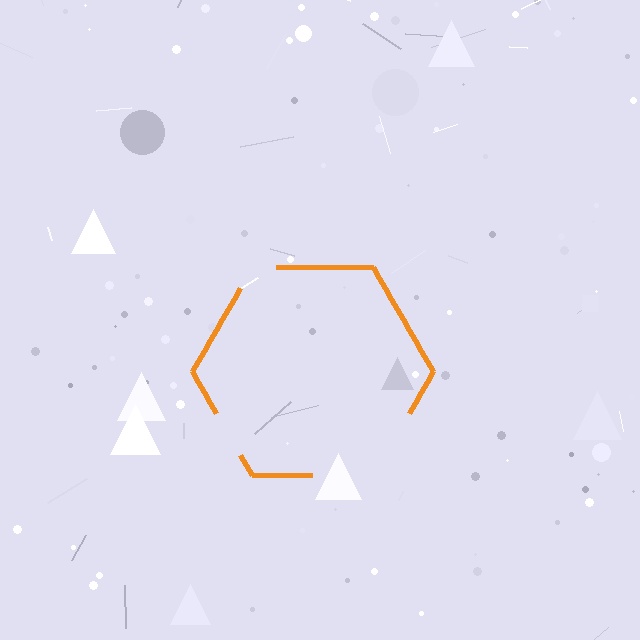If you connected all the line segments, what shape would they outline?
They would outline a hexagon.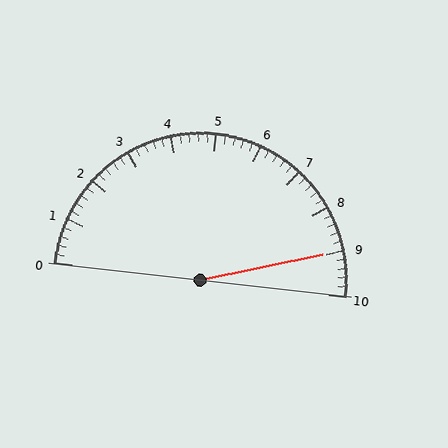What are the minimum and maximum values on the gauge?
The gauge ranges from 0 to 10.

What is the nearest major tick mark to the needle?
The nearest major tick mark is 9.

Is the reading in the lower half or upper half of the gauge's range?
The reading is in the upper half of the range (0 to 10).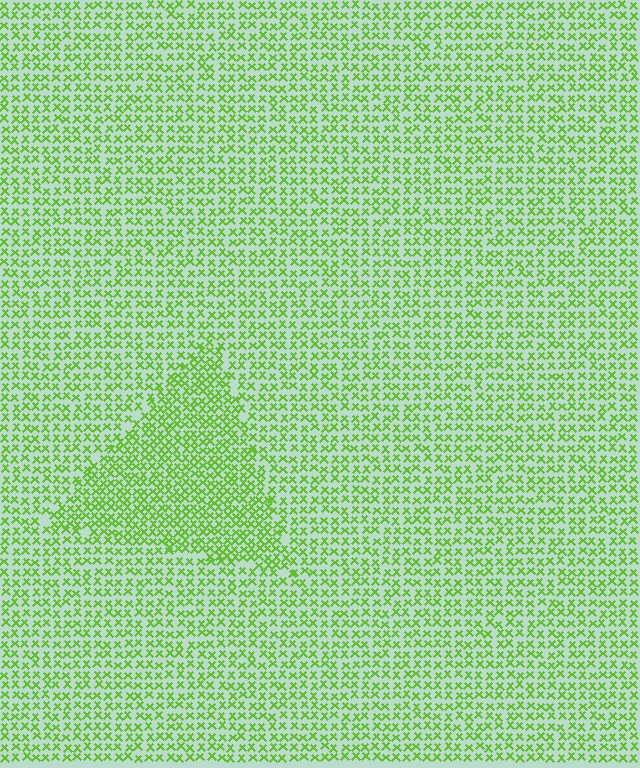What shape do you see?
I see a triangle.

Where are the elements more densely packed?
The elements are more densely packed inside the triangle boundary.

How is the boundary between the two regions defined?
The boundary is defined by a change in element density (approximately 1.6x ratio). All elements are the same color, size, and shape.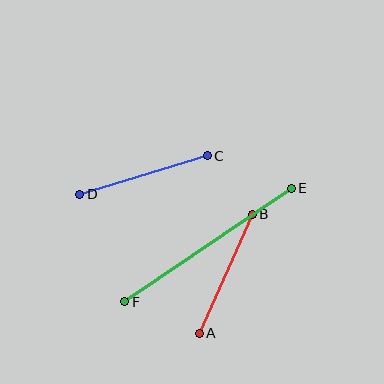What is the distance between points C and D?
The distance is approximately 133 pixels.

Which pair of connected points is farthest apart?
Points E and F are farthest apart.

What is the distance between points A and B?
The distance is approximately 131 pixels.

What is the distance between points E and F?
The distance is approximately 202 pixels.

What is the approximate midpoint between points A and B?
The midpoint is at approximately (226, 274) pixels.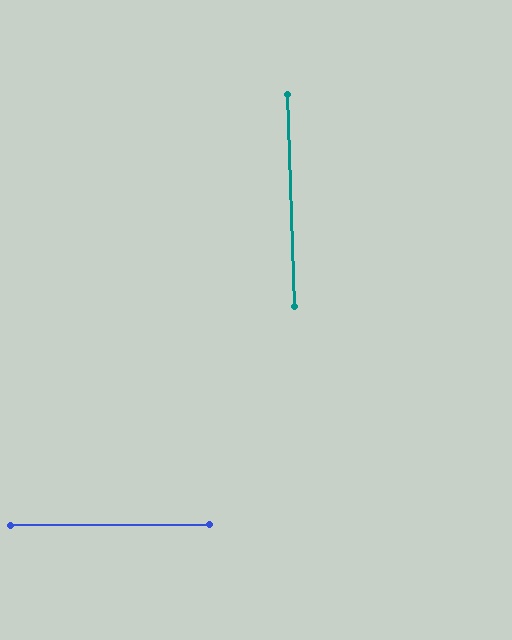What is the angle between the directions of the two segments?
Approximately 88 degrees.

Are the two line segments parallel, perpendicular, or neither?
Perpendicular — they meet at approximately 88°.